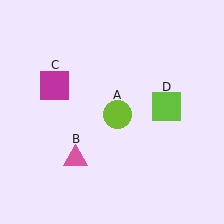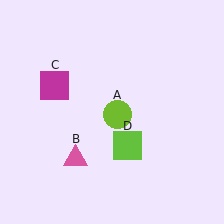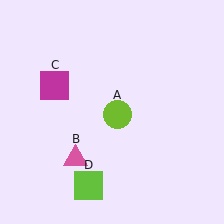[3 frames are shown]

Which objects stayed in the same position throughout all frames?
Lime circle (object A) and pink triangle (object B) and magenta square (object C) remained stationary.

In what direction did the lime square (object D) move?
The lime square (object D) moved down and to the left.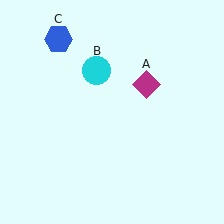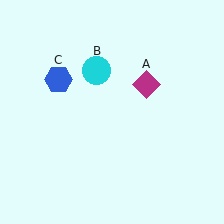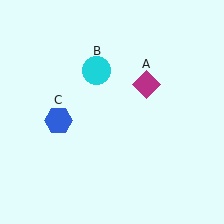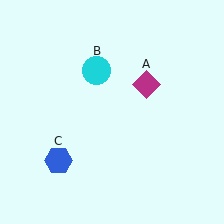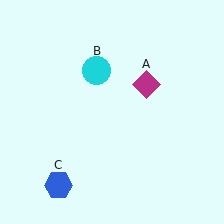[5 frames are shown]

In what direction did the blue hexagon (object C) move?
The blue hexagon (object C) moved down.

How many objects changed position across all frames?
1 object changed position: blue hexagon (object C).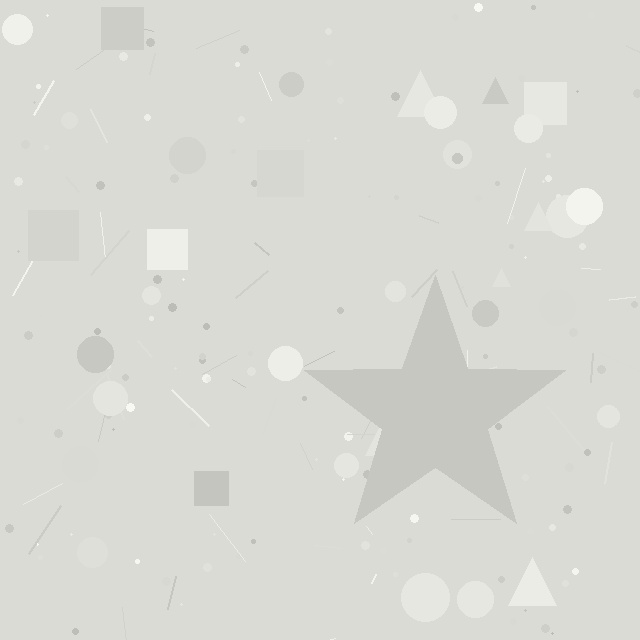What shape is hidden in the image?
A star is hidden in the image.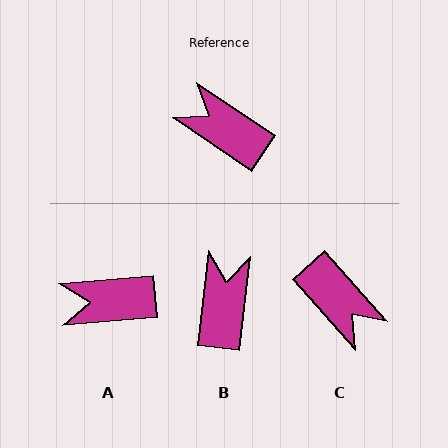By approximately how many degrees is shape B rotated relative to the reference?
Approximately 63 degrees clockwise.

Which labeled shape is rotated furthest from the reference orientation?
C, about 166 degrees away.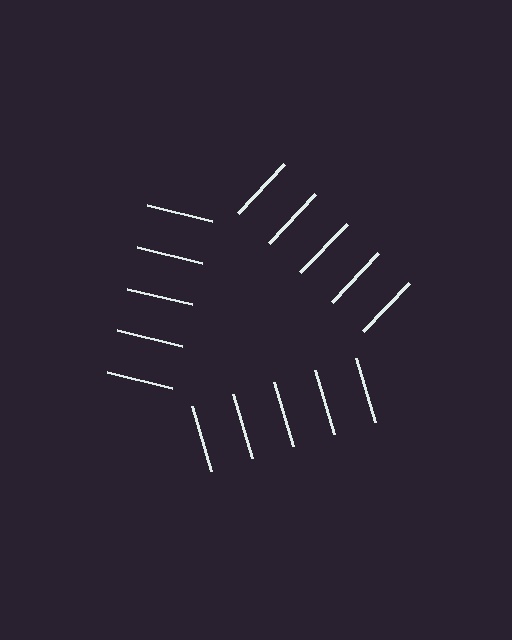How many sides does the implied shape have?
3 sides — the line-ends trace a triangle.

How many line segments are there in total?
15 — 5 along each of the 3 edges.